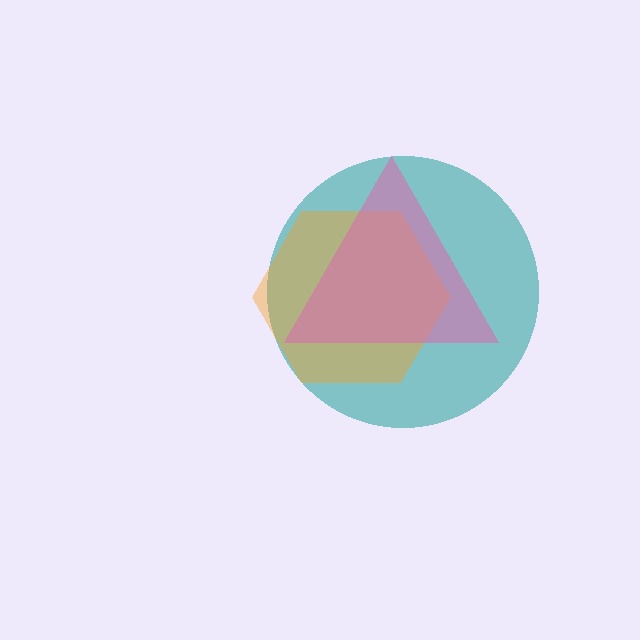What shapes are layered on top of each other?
The layered shapes are: a teal circle, an orange hexagon, a pink triangle.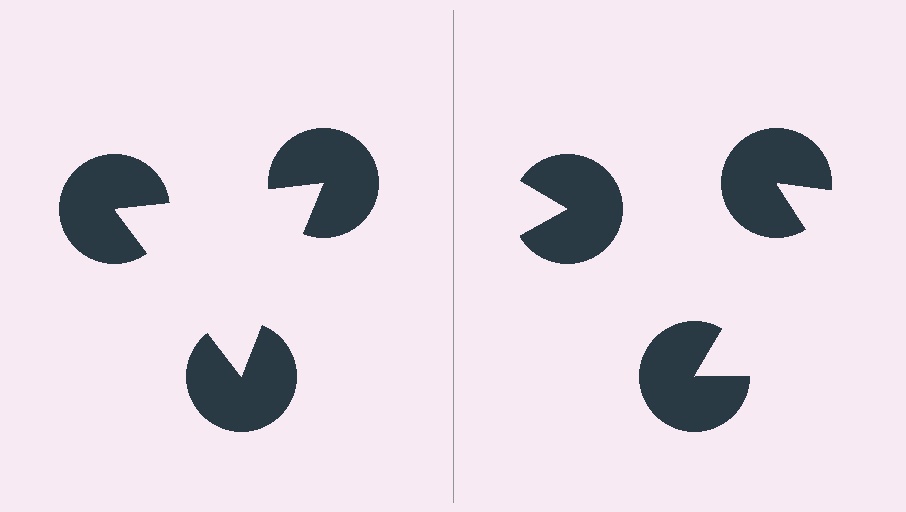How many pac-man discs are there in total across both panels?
6 — 3 on each side.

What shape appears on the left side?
An illusory triangle.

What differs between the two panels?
The pac-man discs are positioned identically on both sides; only the wedge orientations differ. On the left they align to a triangle; on the right they are misaligned.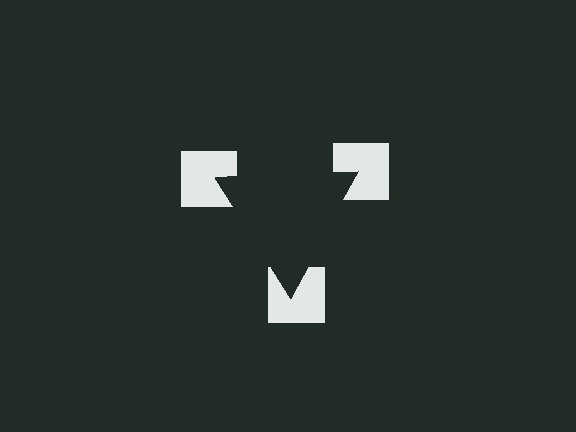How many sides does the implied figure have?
3 sides.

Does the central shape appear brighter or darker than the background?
It typically appears slightly darker than the background, even though no actual brightness change is drawn.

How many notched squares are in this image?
There are 3 — one at each vertex of the illusory triangle.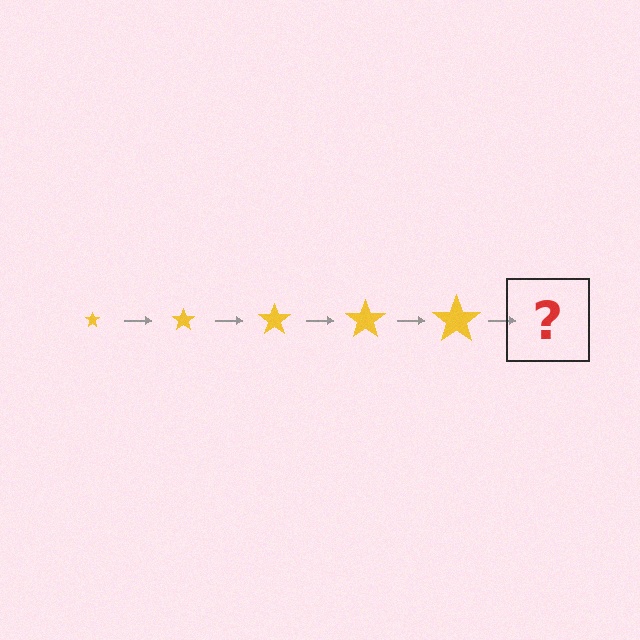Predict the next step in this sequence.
The next step is a yellow star, larger than the previous one.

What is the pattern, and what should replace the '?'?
The pattern is that the star gets progressively larger each step. The '?' should be a yellow star, larger than the previous one.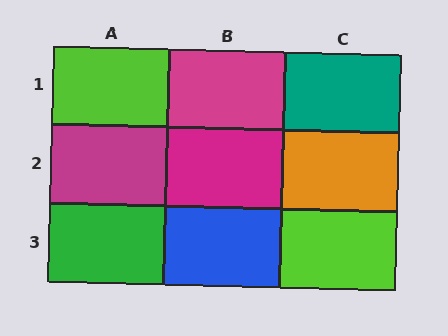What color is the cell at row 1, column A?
Lime.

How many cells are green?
1 cell is green.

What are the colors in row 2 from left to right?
Magenta, magenta, orange.